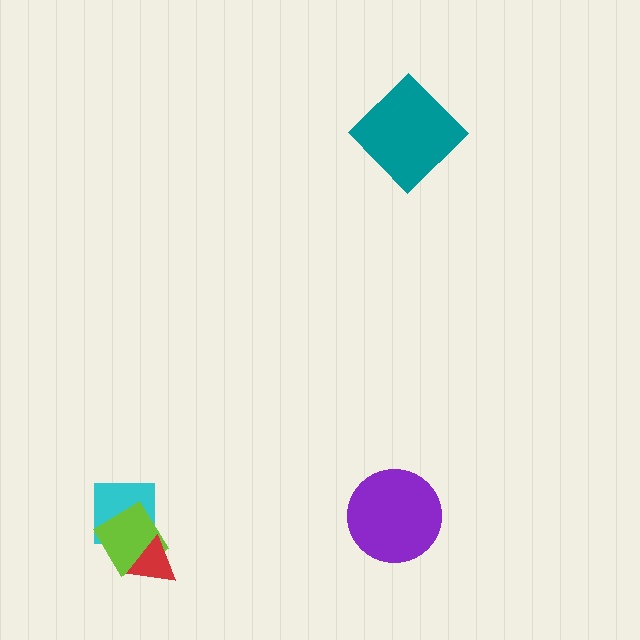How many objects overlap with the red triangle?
1 object overlaps with the red triangle.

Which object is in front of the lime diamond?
The red triangle is in front of the lime diamond.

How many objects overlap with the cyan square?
1 object overlaps with the cyan square.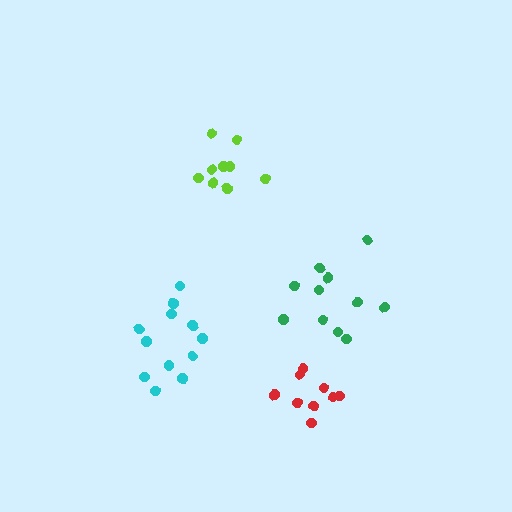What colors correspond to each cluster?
The clusters are colored: cyan, red, green, lime.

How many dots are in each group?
Group 1: 12 dots, Group 2: 9 dots, Group 3: 11 dots, Group 4: 9 dots (41 total).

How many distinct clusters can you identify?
There are 4 distinct clusters.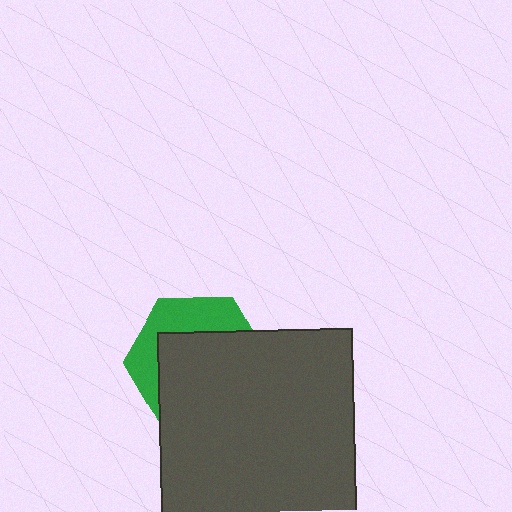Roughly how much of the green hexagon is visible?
A small part of it is visible (roughly 36%).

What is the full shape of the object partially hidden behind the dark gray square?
The partially hidden object is a green hexagon.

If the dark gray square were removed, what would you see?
You would see the complete green hexagon.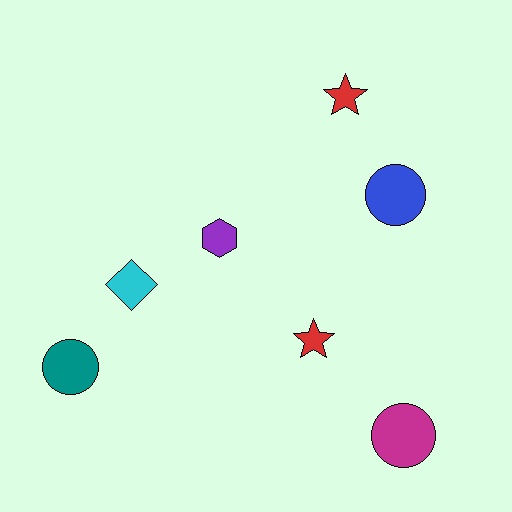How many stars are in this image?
There are 2 stars.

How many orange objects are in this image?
There are no orange objects.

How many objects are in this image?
There are 7 objects.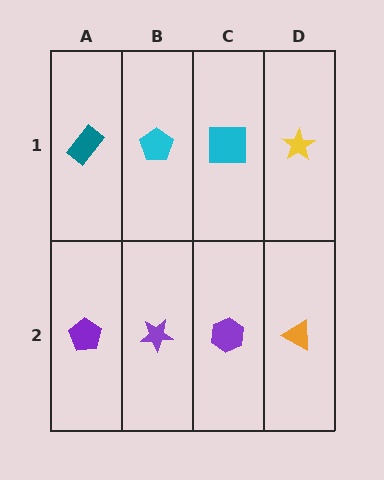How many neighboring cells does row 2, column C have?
3.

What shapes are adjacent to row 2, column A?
A teal rectangle (row 1, column A), a purple star (row 2, column B).